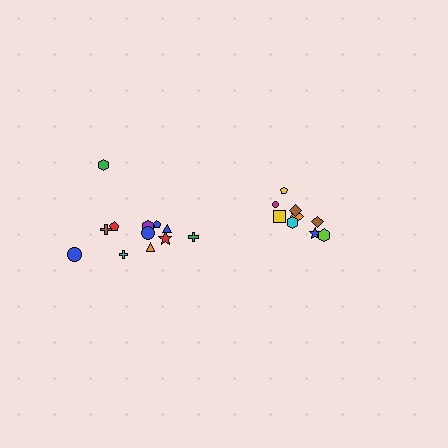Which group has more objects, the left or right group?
The left group.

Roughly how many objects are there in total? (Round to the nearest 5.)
Roughly 20 objects in total.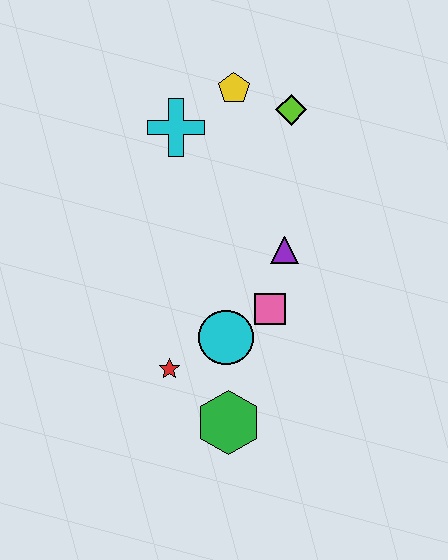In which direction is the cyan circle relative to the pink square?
The cyan circle is to the left of the pink square.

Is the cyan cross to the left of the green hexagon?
Yes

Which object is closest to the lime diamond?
The yellow pentagon is closest to the lime diamond.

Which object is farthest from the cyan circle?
The yellow pentagon is farthest from the cyan circle.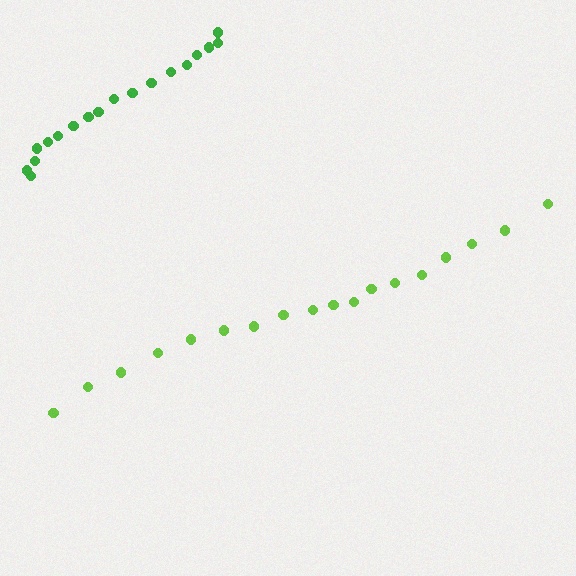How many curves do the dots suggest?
There are 2 distinct paths.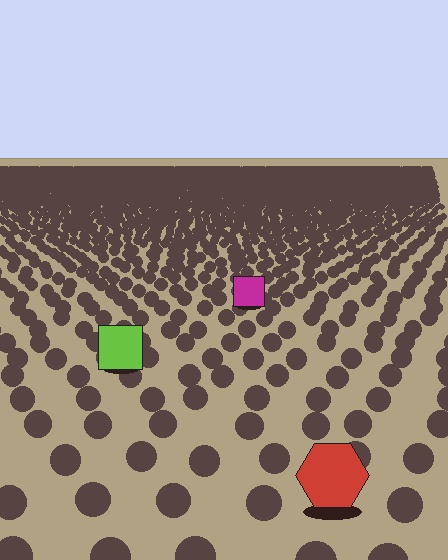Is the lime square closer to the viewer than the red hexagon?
No. The red hexagon is closer — you can tell from the texture gradient: the ground texture is coarser near it.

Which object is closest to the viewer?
The red hexagon is closest. The texture marks near it are larger and more spread out.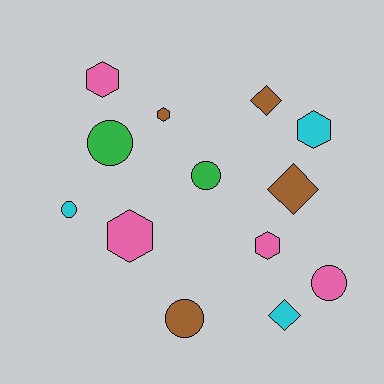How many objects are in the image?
There are 13 objects.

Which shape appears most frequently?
Circle, with 5 objects.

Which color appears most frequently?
Brown, with 4 objects.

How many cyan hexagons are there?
There is 1 cyan hexagon.